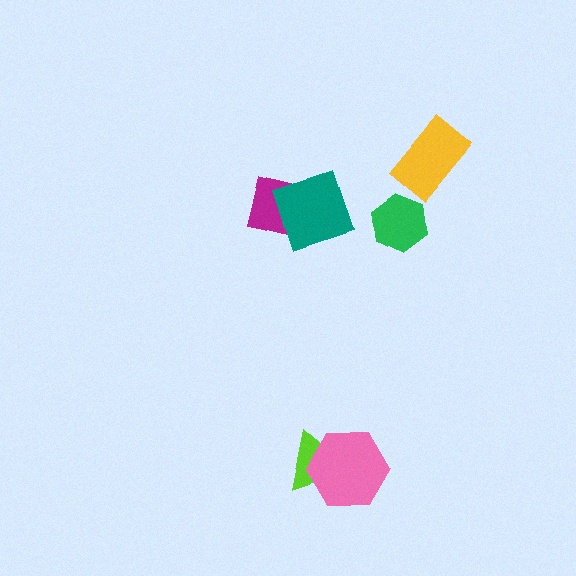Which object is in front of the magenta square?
The teal diamond is in front of the magenta square.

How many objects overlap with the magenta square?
1 object overlaps with the magenta square.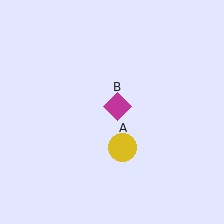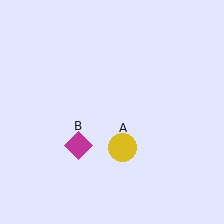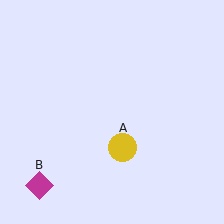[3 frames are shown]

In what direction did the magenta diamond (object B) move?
The magenta diamond (object B) moved down and to the left.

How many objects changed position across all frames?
1 object changed position: magenta diamond (object B).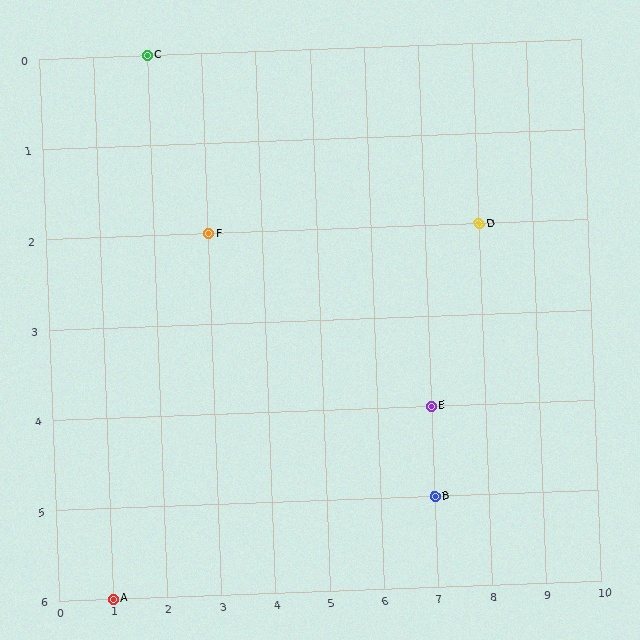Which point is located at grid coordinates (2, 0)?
Point C is at (2, 0).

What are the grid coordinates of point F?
Point F is at grid coordinates (3, 2).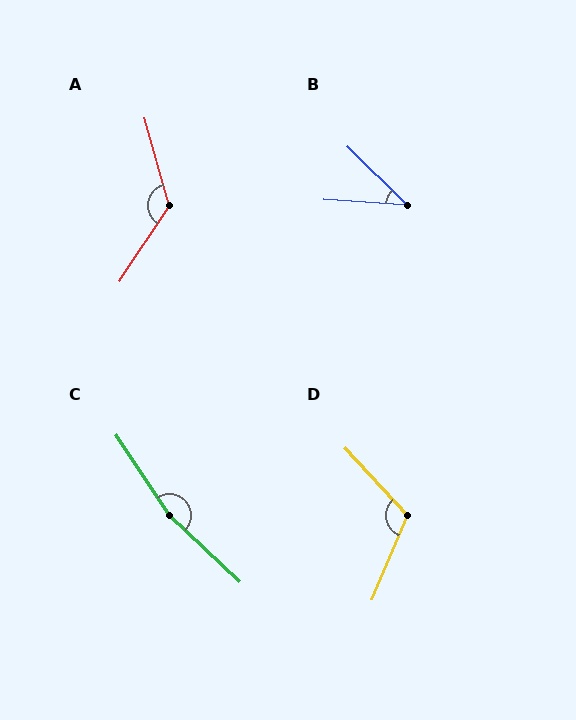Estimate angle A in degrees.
Approximately 131 degrees.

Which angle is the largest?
C, at approximately 166 degrees.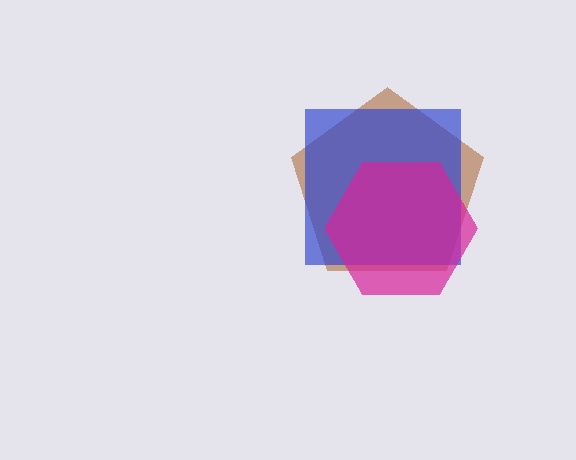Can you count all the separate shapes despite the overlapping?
Yes, there are 3 separate shapes.